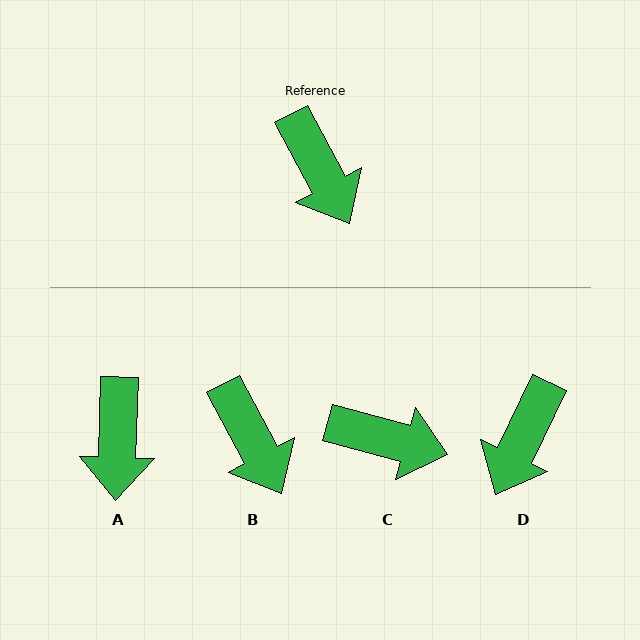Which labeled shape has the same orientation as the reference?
B.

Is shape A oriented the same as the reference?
No, it is off by about 30 degrees.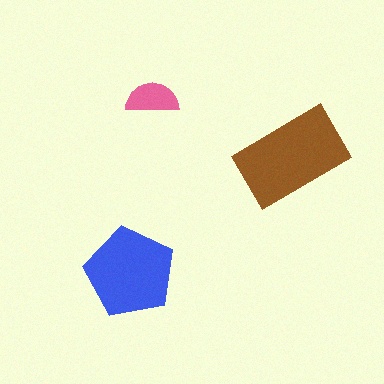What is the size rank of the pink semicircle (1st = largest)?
3rd.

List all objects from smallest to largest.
The pink semicircle, the blue pentagon, the brown rectangle.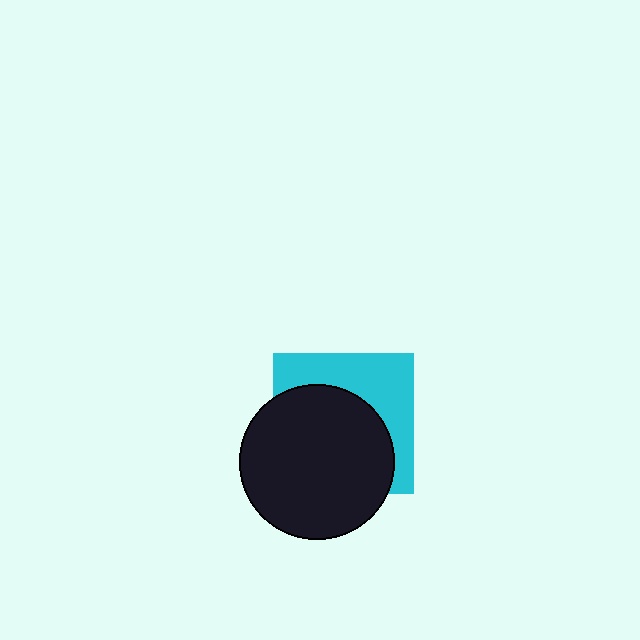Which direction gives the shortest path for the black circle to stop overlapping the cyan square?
Moving toward the lower-left gives the shortest separation.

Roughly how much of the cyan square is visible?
A small part of it is visible (roughly 40%).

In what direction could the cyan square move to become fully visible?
The cyan square could move toward the upper-right. That would shift it out from behind the black circle entirely.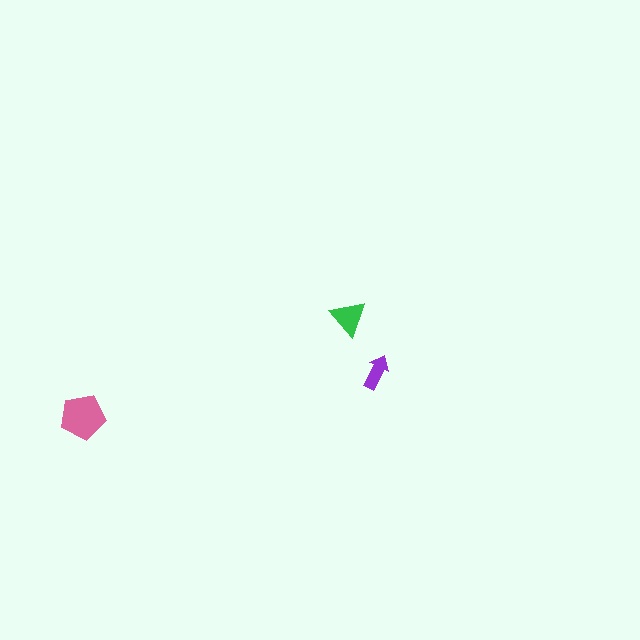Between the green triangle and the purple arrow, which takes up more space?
The green triangle.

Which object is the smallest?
The purple arrow.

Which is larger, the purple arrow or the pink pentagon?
The pink pentagon.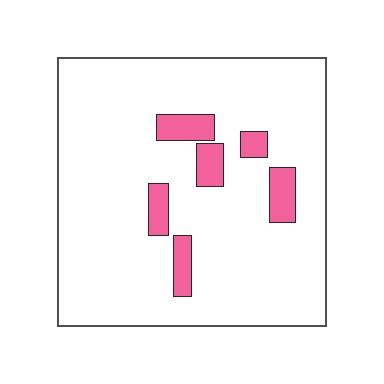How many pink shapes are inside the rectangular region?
6.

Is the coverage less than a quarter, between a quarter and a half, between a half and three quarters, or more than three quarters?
Less than a quarter.